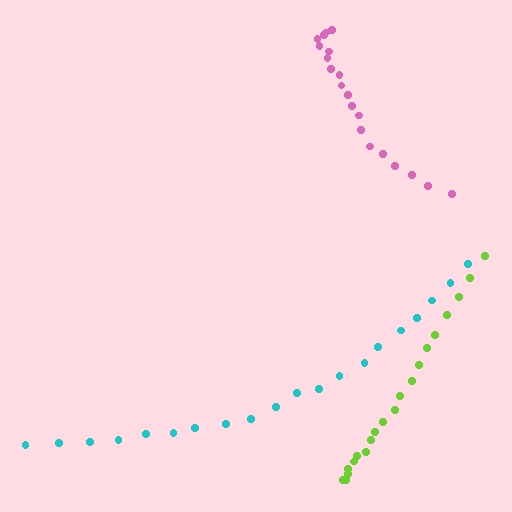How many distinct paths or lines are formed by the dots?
There are 3 distinct paths.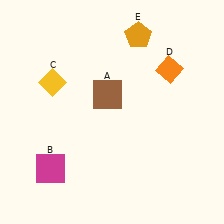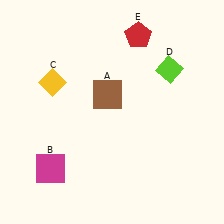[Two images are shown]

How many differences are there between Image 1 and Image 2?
There are 2 differences between the two images.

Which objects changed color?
D changed from orange to lime. E changed from orange to red.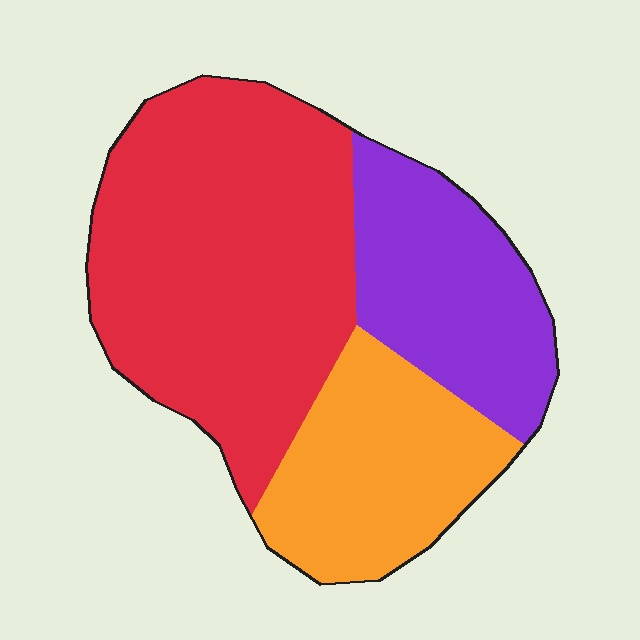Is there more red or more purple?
Red.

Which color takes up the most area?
Red, at roughly 50%.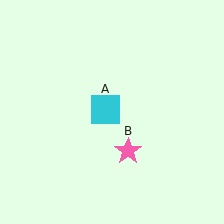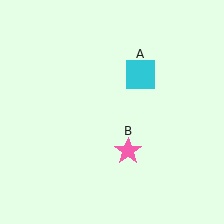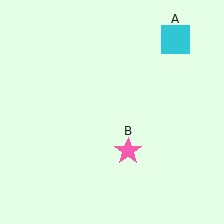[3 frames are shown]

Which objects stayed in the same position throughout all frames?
Pink star (object B) remained stationary.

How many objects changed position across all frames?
1 object changed position: cyan square (object A).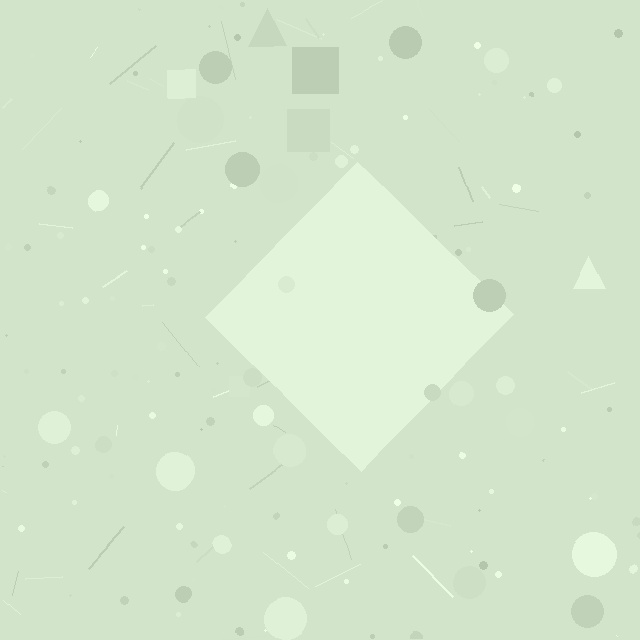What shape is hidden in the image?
A diamond is hidden in the image.